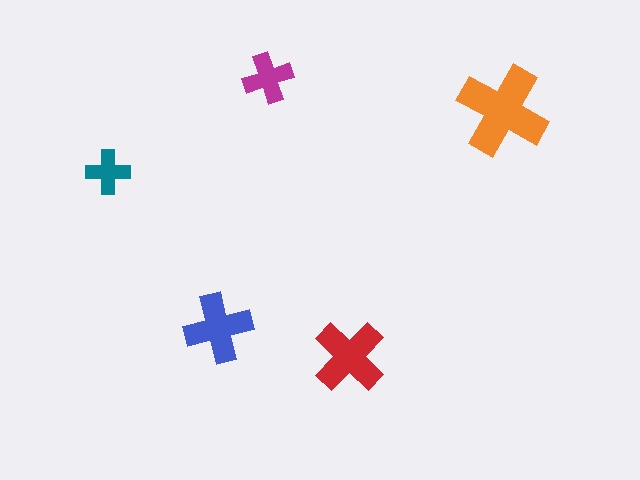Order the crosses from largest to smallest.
the orange one, the red one, the blue one, the magenta one, the teal one.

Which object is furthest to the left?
The teal cross is leftmost.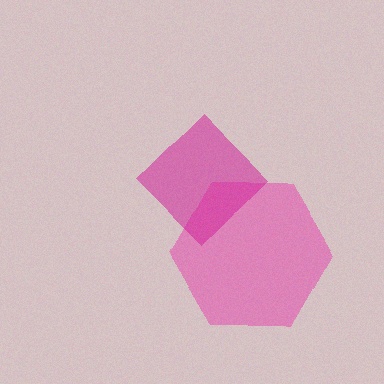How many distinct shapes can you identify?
There are 2 distinct shapes: a pink hexagon, a magenta diamond.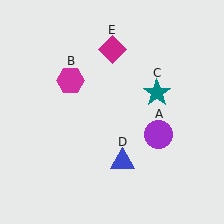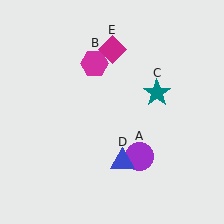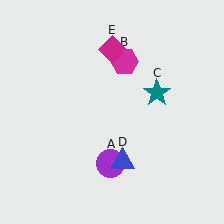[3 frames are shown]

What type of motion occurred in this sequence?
The purple circle (object A), magenta hexagon (object B) rotated clockwise around the center of the scene.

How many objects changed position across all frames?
2 objects changed position: purple circle (object A), magenta hexagon (object B).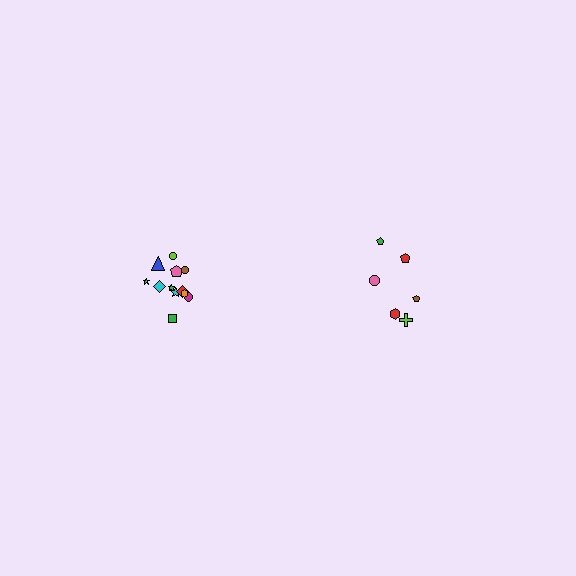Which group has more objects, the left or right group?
The left group.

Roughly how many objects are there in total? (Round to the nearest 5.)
Roughly 20 objects in total.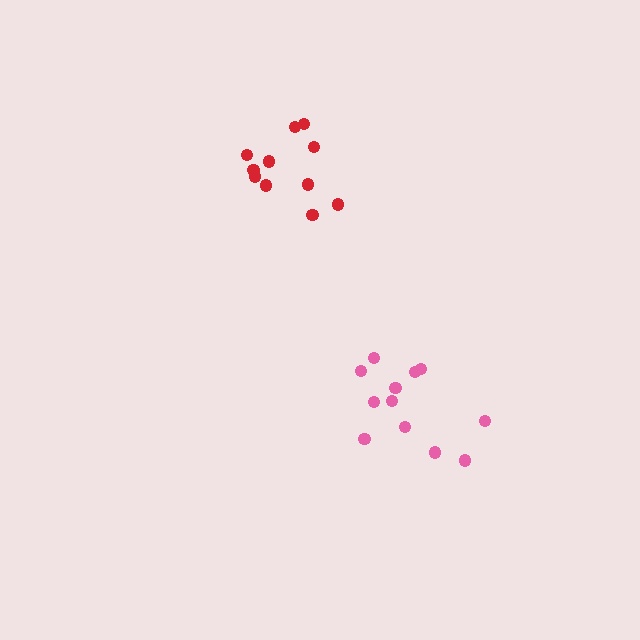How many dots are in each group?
Group 1: 11 dots, Group 2: 12 dots (23 total).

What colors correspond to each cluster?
The clusters are colored: red, pink.